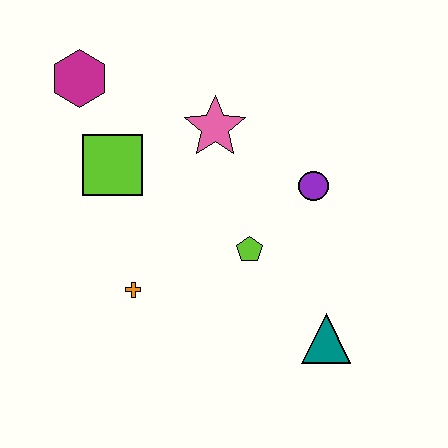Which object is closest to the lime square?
The magenta hexagon is closest to the lime square.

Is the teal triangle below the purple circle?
Yes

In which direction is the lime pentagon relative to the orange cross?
The lime pentagon is to the right of the orange cross.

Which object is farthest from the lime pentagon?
The magenta hexagon is farthest from the lime pentagon.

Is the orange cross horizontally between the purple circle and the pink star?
No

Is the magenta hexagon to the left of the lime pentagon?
Yes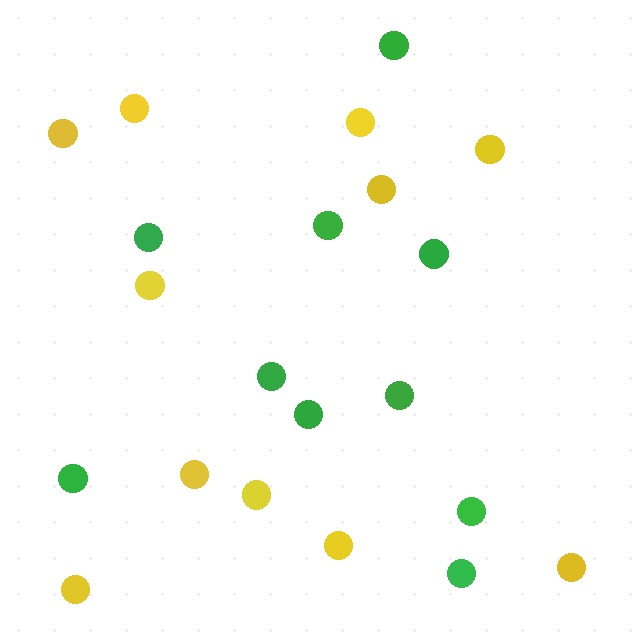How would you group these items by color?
There are 2 groups: one group of green circles (10) and one group of yellow circles (11).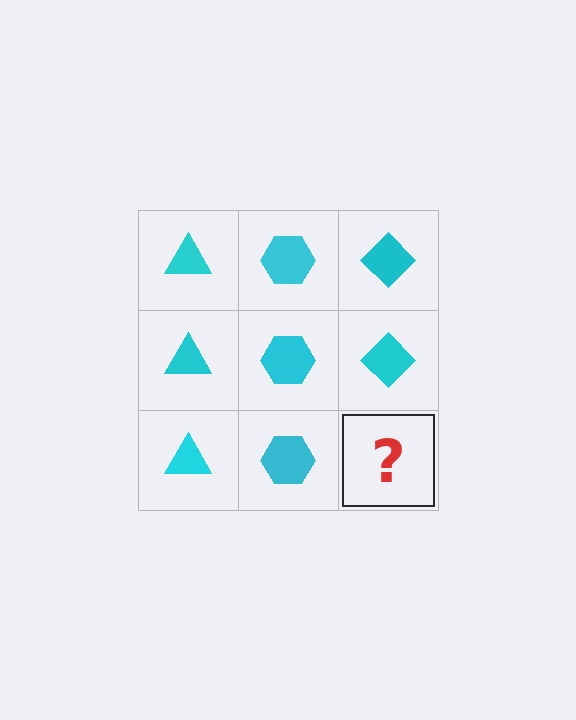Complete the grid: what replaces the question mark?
The question mark should be replaced with a cyan diamond.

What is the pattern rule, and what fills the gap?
The rule is that each column has a consistent shape. The gap should be filled with a cyan diamond.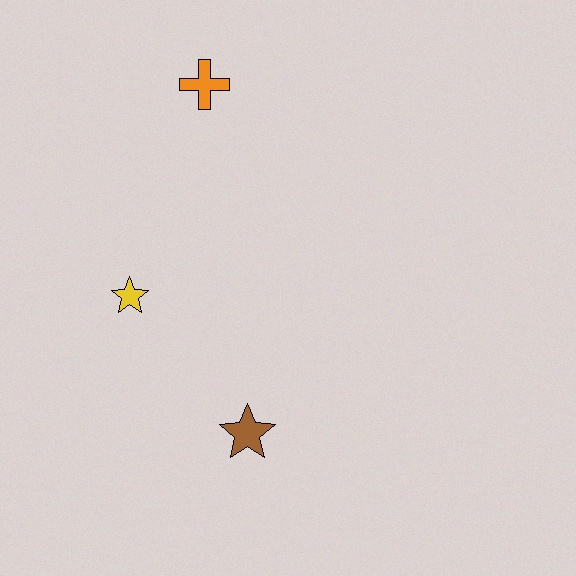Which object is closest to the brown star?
The yellow star is closest to the brown star.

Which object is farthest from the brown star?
The orange cross is farthest from the brown star.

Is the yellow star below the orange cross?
Yes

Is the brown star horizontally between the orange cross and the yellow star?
No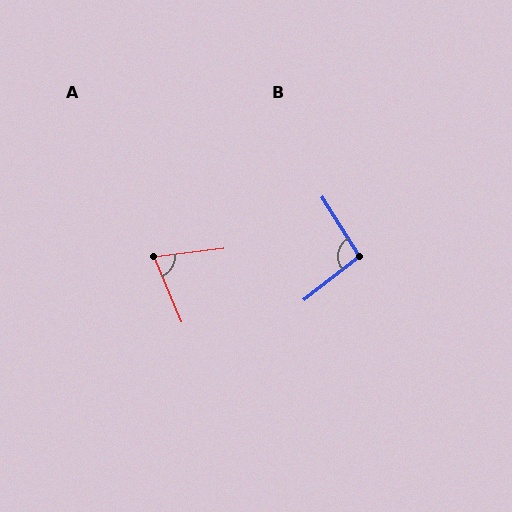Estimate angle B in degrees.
Approximately 97 degrees.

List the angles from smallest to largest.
A (74°), B (97°).